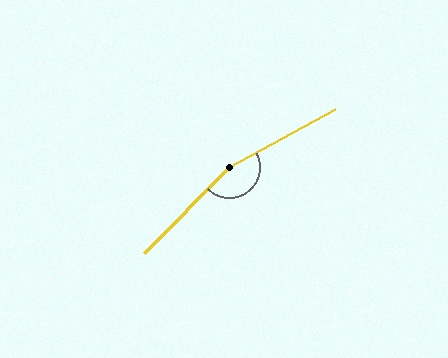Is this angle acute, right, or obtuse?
It is obtuse.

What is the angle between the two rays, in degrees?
Approximately 163 degrees.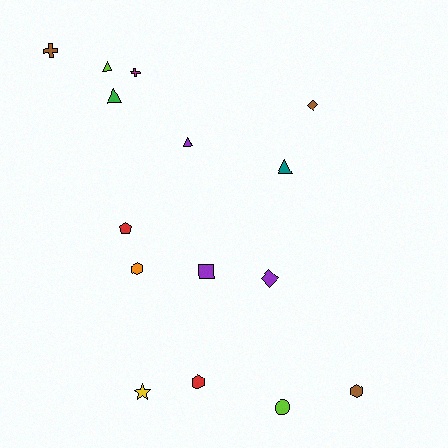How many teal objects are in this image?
There is 1 teal object.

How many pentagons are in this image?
There is 1 pentagon.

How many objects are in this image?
There are 15 objects.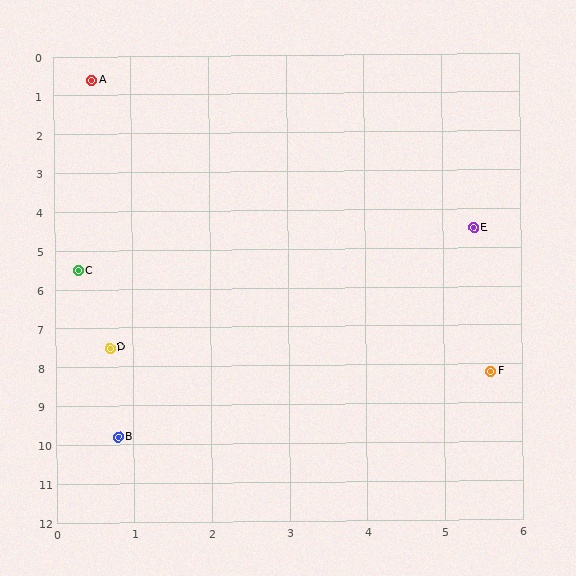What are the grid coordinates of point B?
Point B is at approximately (0.8, 9.8).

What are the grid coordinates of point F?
Point F is at approximately (5.6, 8.2).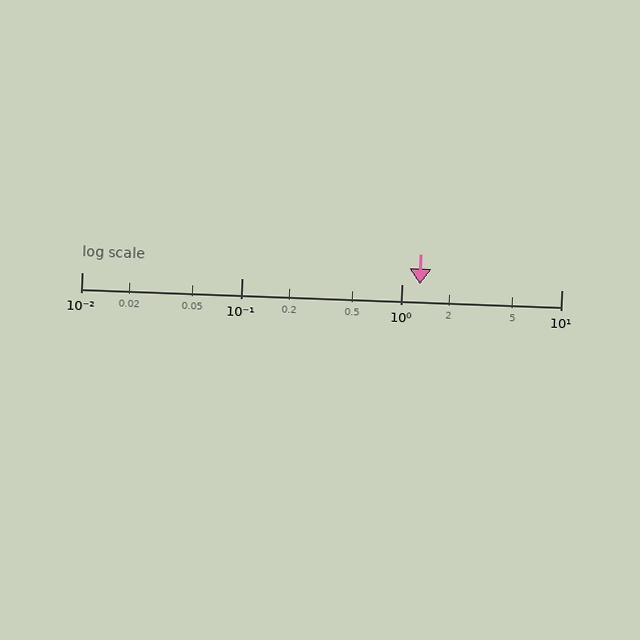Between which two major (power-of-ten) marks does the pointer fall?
The pointer is between 1 and 10.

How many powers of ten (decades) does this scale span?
The scale spans 3 decades, from 0.01 to 10.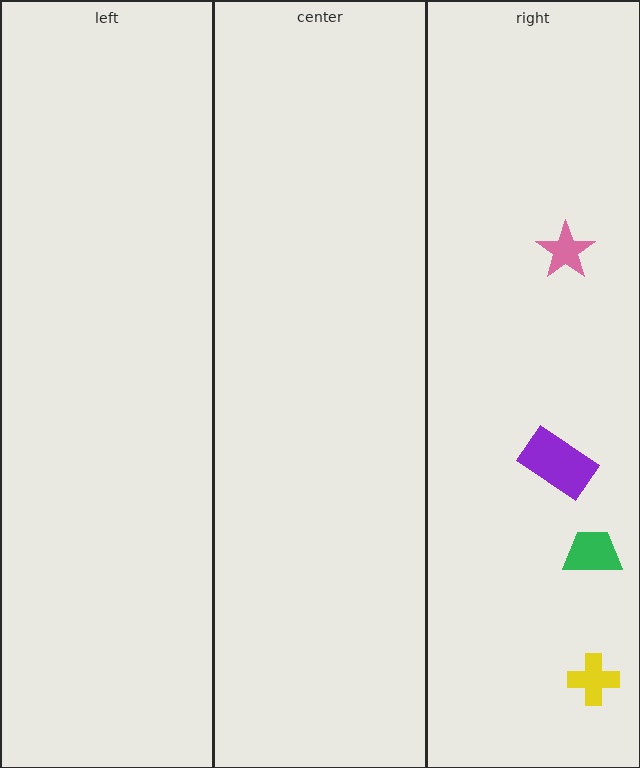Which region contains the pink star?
The right region.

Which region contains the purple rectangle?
The right region.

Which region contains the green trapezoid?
The right region.